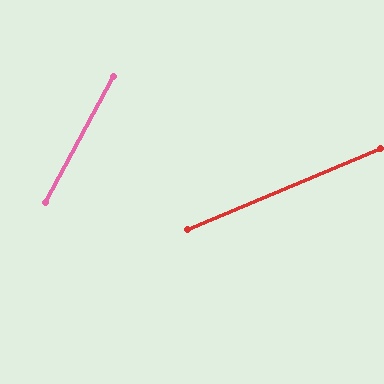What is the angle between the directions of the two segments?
Approximately 39 degrees.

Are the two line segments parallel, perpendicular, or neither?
Neither parallel nor perpendicular — they differ by about 39°.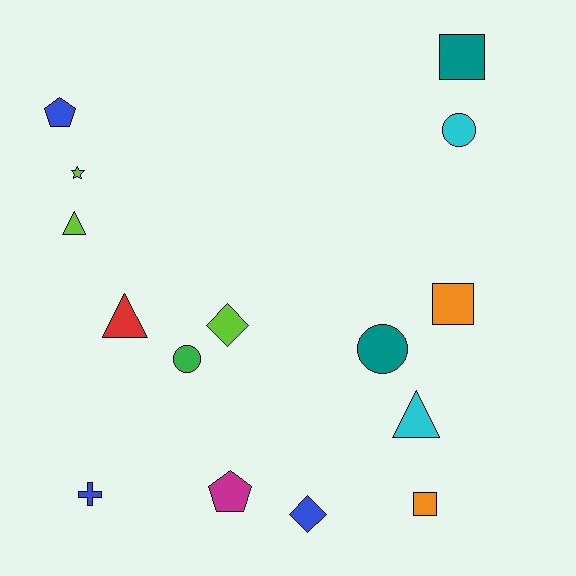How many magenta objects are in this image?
There is 1 magenta object.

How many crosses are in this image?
There is 1 cross.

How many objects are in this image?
There are 15 objects.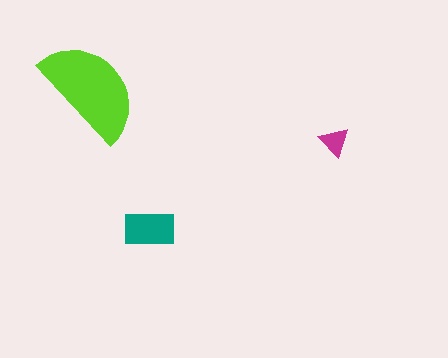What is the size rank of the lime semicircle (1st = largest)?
1st.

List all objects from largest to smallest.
The lime semicircle, the teal rectangle, the magenta triangle.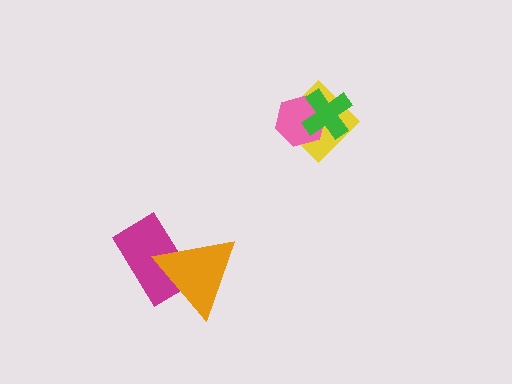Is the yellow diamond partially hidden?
Yes, it is partially covered by another shape.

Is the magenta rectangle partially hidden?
Yes, it is partially covered by another shape.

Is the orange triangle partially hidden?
No, no other shape covers it.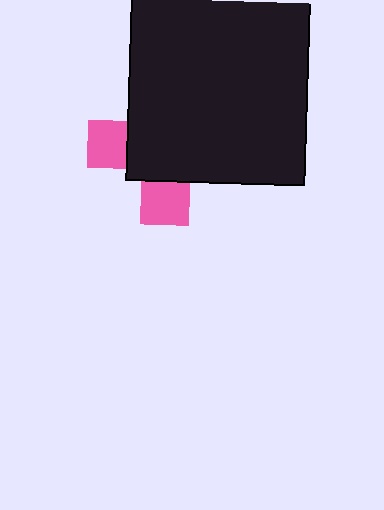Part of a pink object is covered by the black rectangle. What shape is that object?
It is a cross.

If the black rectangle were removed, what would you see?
You would see the complete pink cross.